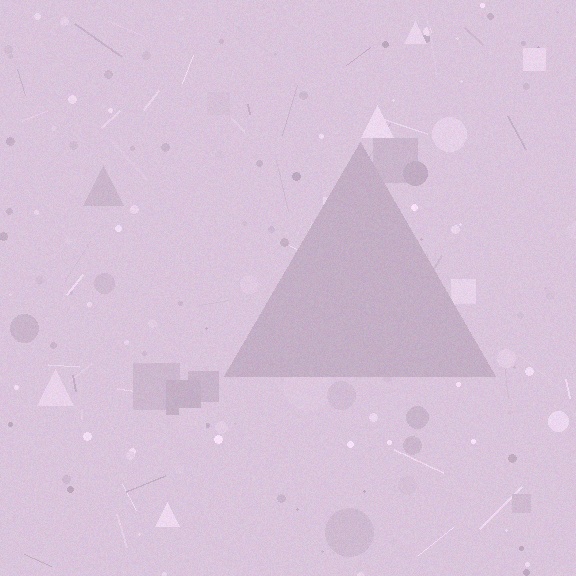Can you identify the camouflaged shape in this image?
The camouflaged shape is a triangle.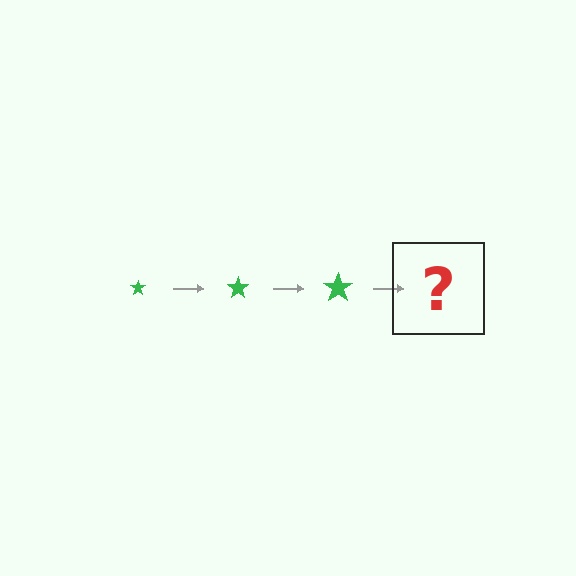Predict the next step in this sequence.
The next step is a green star, larger than the previous one.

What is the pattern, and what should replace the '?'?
The pattern is that the star gets progressively larger each step. The '?' should be a green star, larger than the previous one.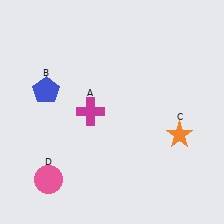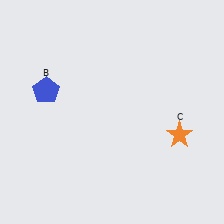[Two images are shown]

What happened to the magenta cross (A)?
The magenta cross (A) was removed in Image 2. It was in the top-left area of Image 1.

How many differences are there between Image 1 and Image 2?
There are 2 differences between the two images.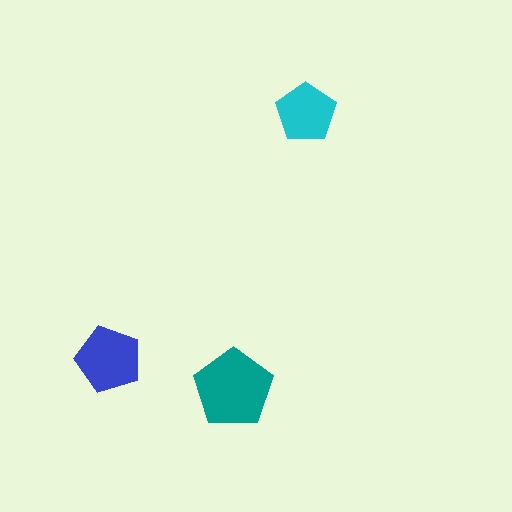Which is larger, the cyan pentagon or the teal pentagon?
The teal one.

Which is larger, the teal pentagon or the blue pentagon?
The teal one.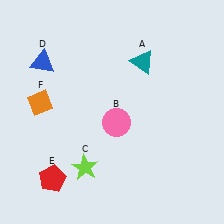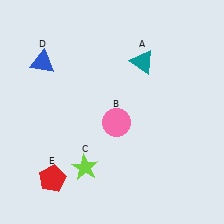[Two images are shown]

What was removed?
The orange diamond (F) was removed in Image 2.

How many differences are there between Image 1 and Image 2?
There is 1 difference between the two images.